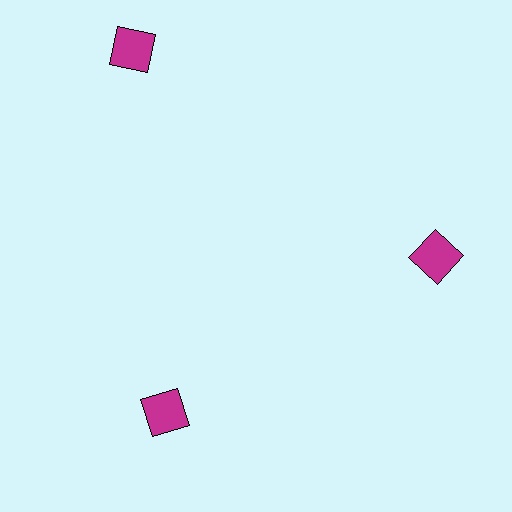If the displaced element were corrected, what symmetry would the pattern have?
It would have 3-fold rotational symmetry — the pattern would map onto itself every 120 degrees.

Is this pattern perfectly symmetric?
No. The 3 magenta squares are arranged in a ring, but one element near the 11 o'clock position is pushed outward from the center, breaking the 3-fold rotational symmetry.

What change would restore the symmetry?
The symmetry would be restored by moving it inward, back onto the ring so that all 3 squares sit at equal angles and equal distance from the center.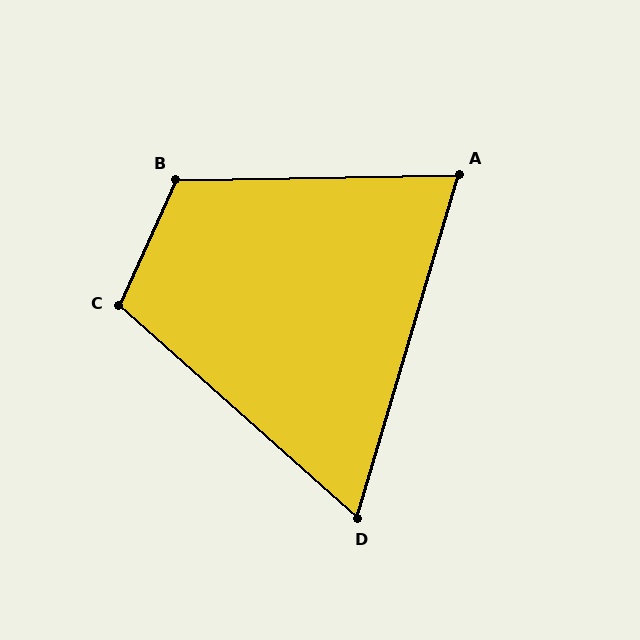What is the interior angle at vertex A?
Approximately 72 degrees (acute).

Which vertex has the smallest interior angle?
D, at approximately 65 degrees.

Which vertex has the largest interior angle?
B, at approximately 115 degrees.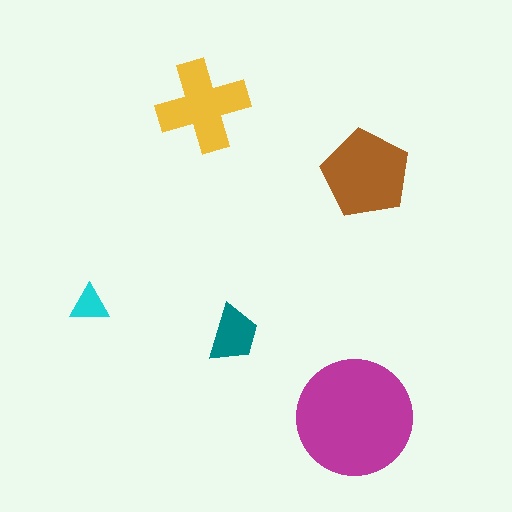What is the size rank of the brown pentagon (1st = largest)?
2nd.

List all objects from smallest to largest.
The cyan triangle, the teal trapezoid, the yellow cross, the brown pentagon, the magenta circle.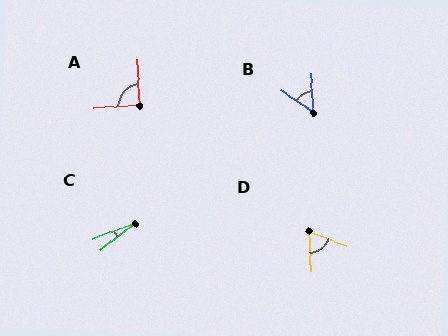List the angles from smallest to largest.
C (16°), B (52°), D (66°), A (91°).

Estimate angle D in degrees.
Approximately 66 degrees.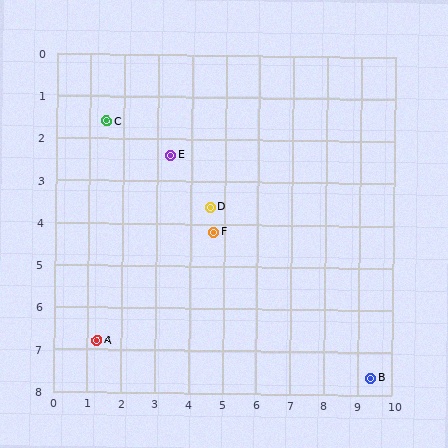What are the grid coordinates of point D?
Point D is at approximately (4.6, 3.6).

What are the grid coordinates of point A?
Point A is at approximately (1.3, 6.8).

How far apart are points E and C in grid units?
Points E and C are about 2.1 grid units apart.